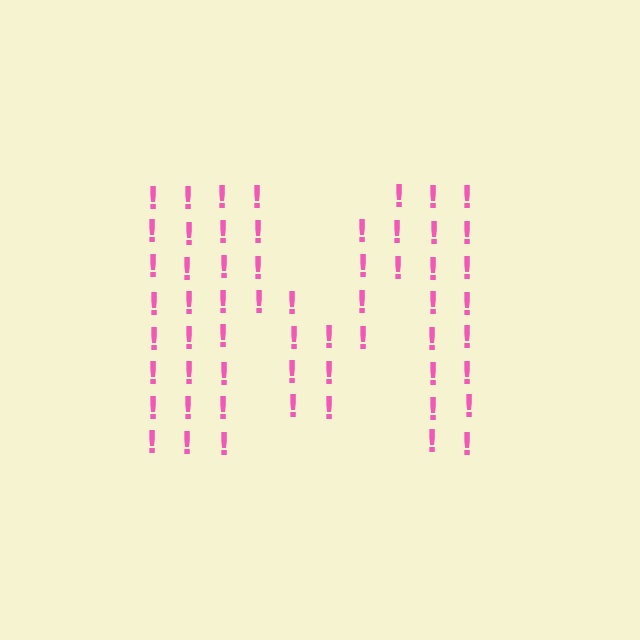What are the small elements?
The small elements are exclamation marks.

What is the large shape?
The large shape is the letter M.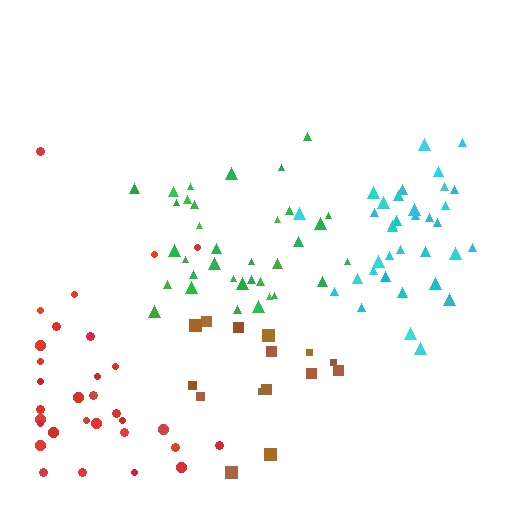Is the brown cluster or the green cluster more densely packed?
Green.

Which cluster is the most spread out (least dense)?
Red.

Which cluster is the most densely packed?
Cyan.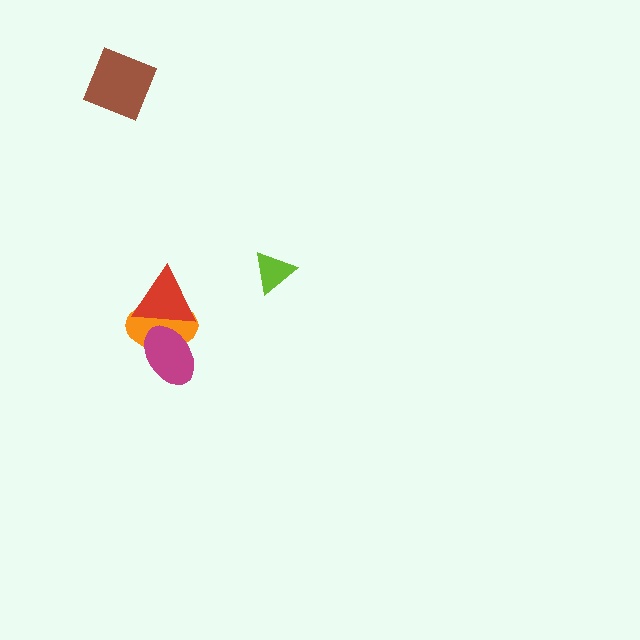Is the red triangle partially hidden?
Yes, it is partially covered by another shape.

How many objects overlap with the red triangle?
2 objects overlap with the red triangle.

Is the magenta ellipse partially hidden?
No, no other shape covers it.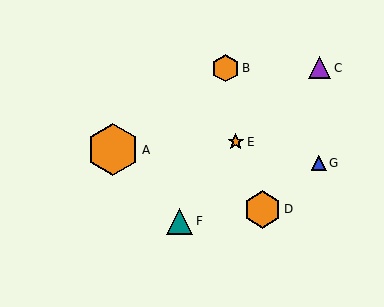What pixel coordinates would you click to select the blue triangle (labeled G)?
Click at (319, 163) to select the blue triangle G.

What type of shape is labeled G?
Shape G is a blue triangle.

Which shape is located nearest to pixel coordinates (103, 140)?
The orange hexagon (labeled A) at (113, 150) is nearest to that location.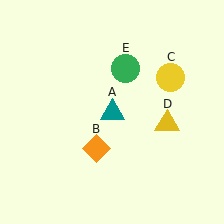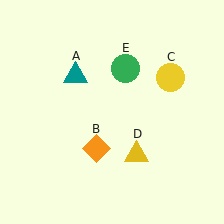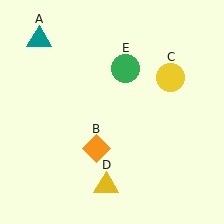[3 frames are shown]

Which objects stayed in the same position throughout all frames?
Orange diamond (object B) and yellow circle (object C) and green circle (object E) remained stationary.